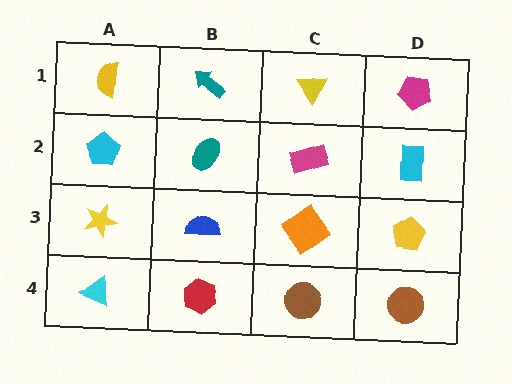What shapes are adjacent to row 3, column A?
A cyan pentagon (row 2, column A), a cyan triangle (row 4, column A), a blue semicircle (row 3, column B).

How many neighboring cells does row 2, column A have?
3.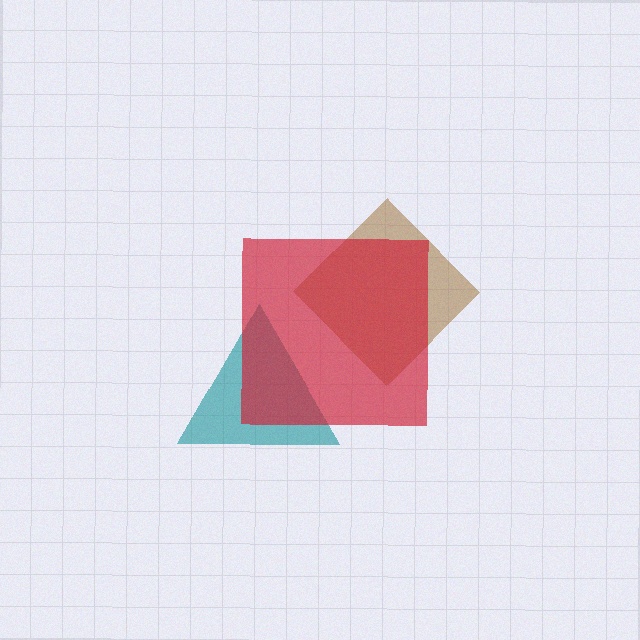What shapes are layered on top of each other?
The layered shapes are: a brown diamond, a teal triangle, a red square.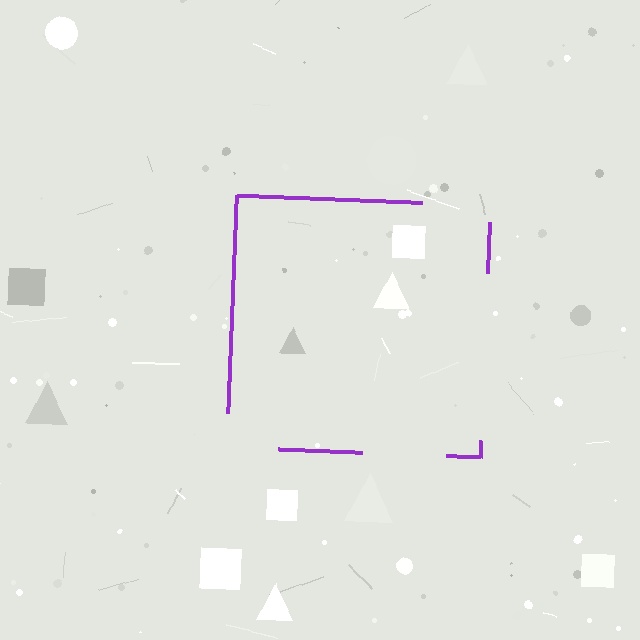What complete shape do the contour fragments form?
The contour fragments form a square.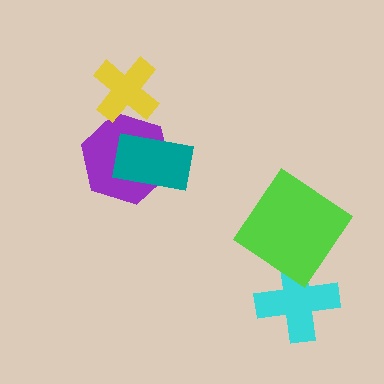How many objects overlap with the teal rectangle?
1 object overlaps with the teal rectangle.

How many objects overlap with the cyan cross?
1 object overlaps with the cyan cross.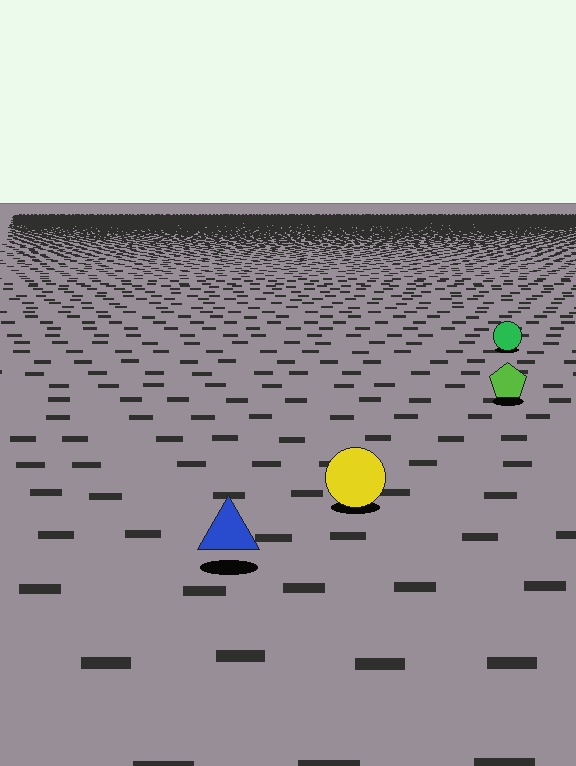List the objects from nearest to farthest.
From nearest to farthest: the blue triangle, the yellow circle, the lime pentagon, the green circle.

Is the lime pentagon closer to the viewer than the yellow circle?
No. The yellow circle is closer — you can tell from the texture gradient: the ground texture is coarser near it.